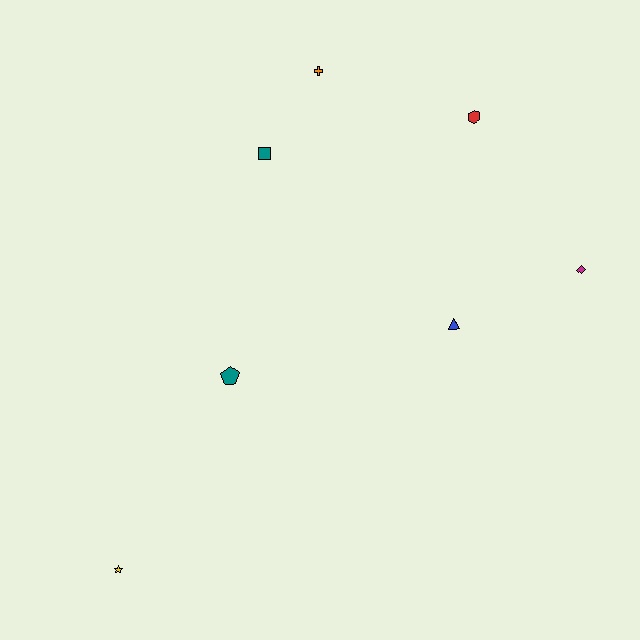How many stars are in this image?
There is 1 star.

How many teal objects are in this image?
There are 2 teal objects.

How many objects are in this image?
There are 7 objects.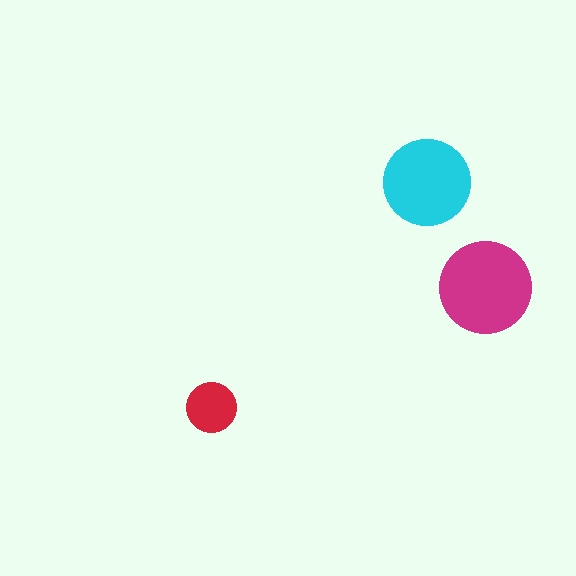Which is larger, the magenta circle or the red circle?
The magenta one.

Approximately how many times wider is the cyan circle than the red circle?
About 1.5 times wider.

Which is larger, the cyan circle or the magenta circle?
The magenta one.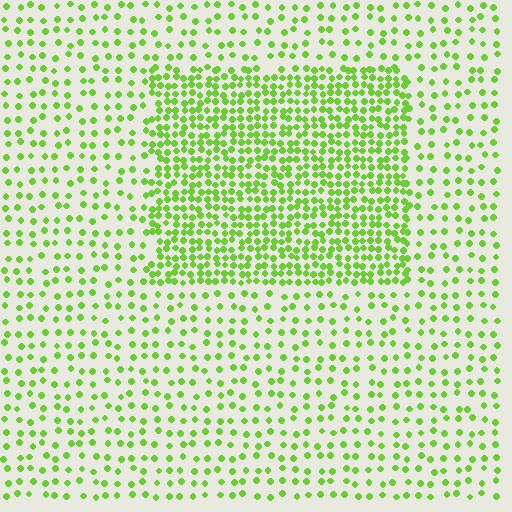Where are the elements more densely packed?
The elements are more densely packed inside the rectangle boundary.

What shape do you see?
I see a rectangle.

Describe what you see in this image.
The image contains small lime elements arranged at two different densities. A rectangle-shaped region is visible where the elements are more densely packed than the surrounding area.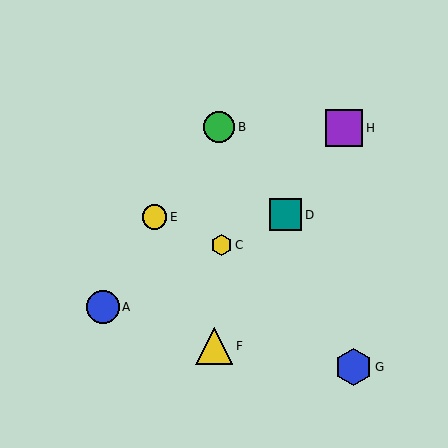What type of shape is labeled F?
Shape F is a yellow triangle.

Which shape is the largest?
The yellow triangle (labeled F) is the largest.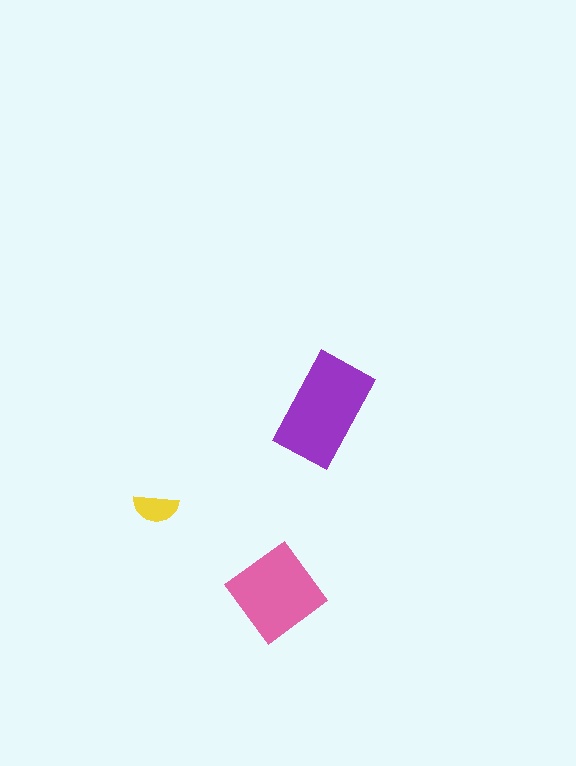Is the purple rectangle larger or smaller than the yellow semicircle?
Larger.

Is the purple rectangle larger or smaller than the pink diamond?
Larger.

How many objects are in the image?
There are 3 objects in the image.